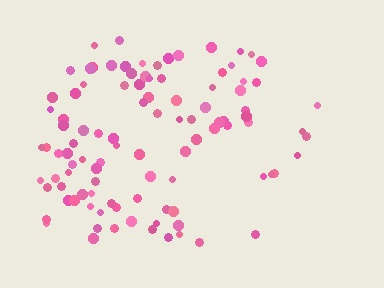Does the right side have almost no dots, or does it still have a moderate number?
Still a moderate number, just noticeably fewer than the left.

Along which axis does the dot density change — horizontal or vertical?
Horizontal.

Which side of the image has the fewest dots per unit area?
The right.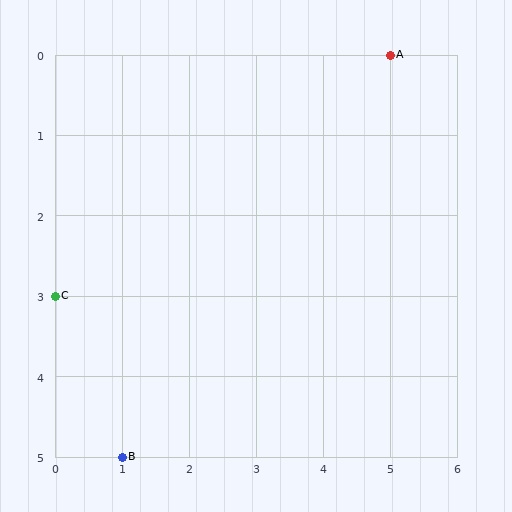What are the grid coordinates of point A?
Point A is at grid coordinates (5, 0).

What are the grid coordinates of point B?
Point B is at grid coordinates (1, 5).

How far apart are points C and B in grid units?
Points C and B are 1 column and 2 rows apart (about 2.2 grid units diagonally).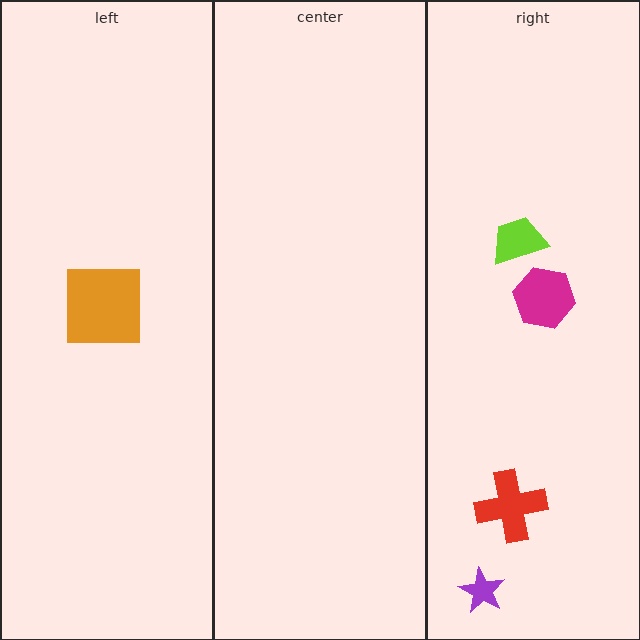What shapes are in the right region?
The purple star, the lime trapezoid, the red cross, the magenta hexagon.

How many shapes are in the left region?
1.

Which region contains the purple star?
The right region.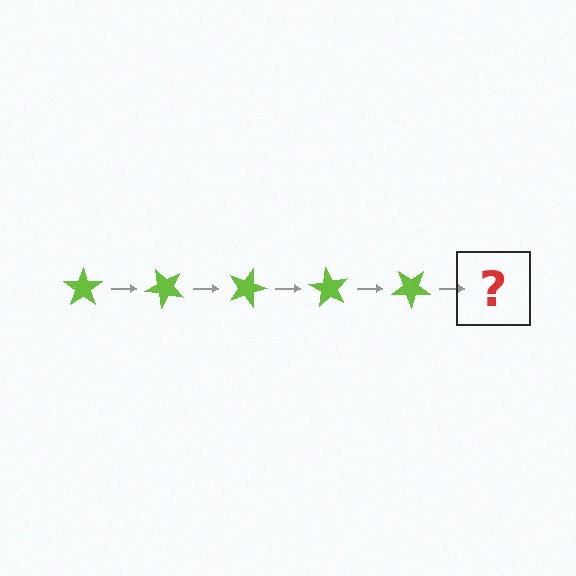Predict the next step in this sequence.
The next step is a lime star rotated 225 degrees.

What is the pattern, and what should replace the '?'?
The pattern is that the star rotates 45 degrees each step. The '?' should be a lime star rotated 225 degrees.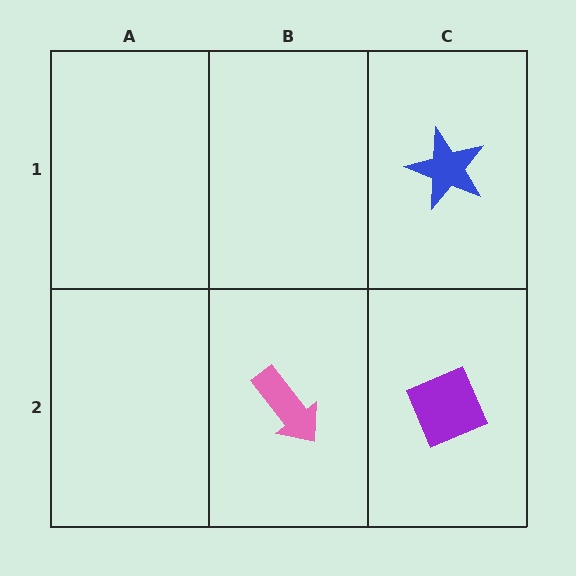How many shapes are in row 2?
2 shapes.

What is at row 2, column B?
A pink arrow.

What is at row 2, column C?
A purple diamond.